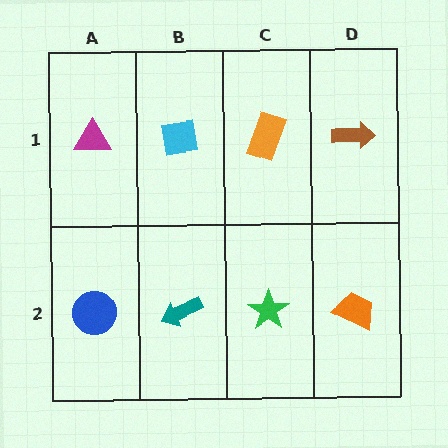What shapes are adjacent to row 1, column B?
A teal arrow (row 2, column B), a magenta triangle (row 1, column A), an orange rectangle (row 1, column C).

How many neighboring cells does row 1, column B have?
3.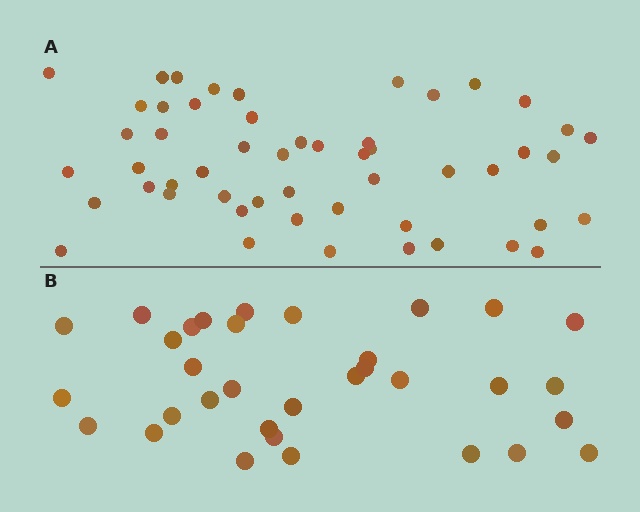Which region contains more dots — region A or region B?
Region A (the top region) has more dots.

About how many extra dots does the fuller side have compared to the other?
Region A has approximately 20 more dots than region B.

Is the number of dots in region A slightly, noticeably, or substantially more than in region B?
Region A has substantially more. The ratio is roughly 1.6 to 1.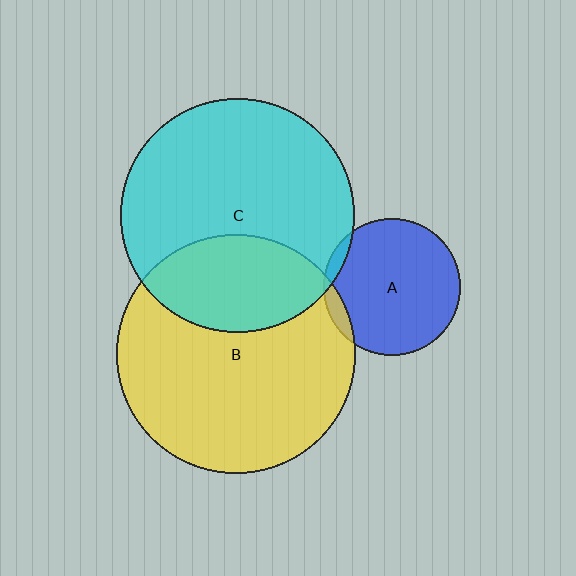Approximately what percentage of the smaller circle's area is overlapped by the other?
Approximately 5%.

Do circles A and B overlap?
Yes.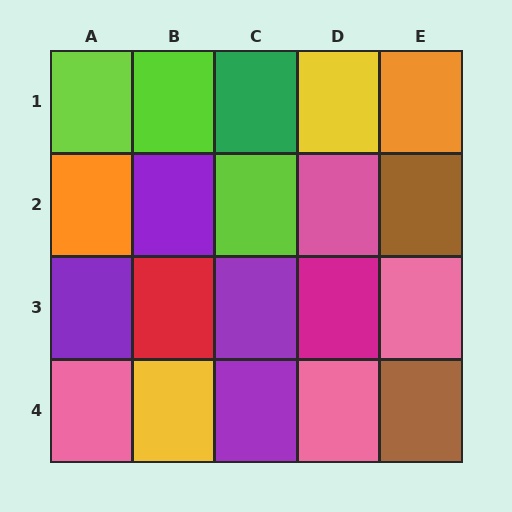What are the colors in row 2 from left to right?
Orange, purple, lime, pink, brown.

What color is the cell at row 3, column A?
Purple.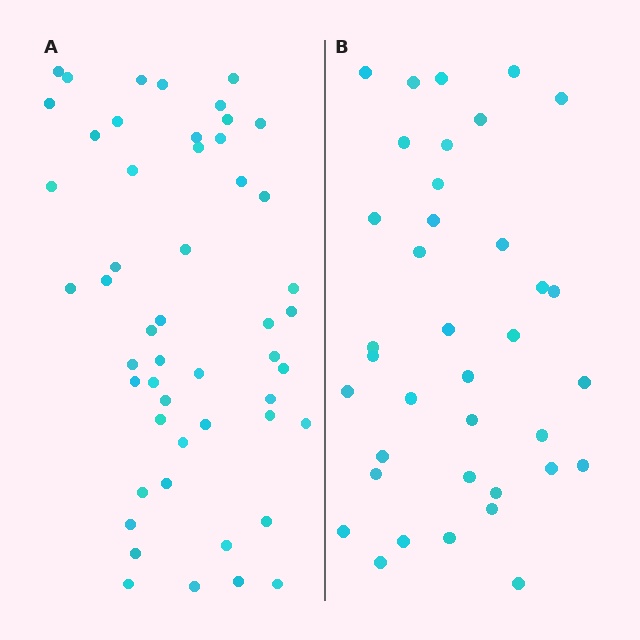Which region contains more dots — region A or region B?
Region A (the left region) has more dots.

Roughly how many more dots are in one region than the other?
Region A has approximately 15 more dots than region B.